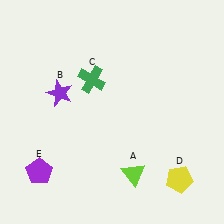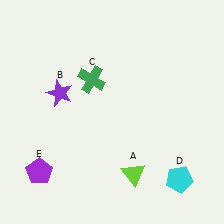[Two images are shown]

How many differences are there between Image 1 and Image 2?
There is 1 difference between the two images.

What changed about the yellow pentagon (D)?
In Image 1, D is yellow. In Image 2, it changed to cyan.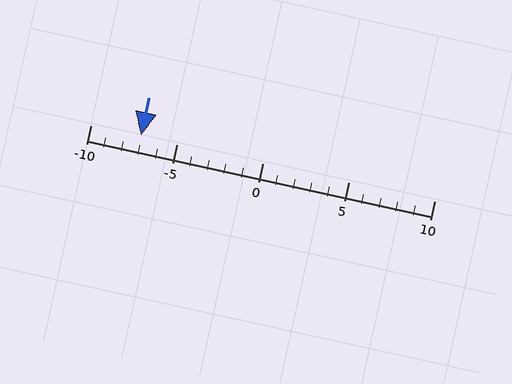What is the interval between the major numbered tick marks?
The major tick marks are spaced 5 units apart.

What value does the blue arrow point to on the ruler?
The blue arrow points to approximately -7.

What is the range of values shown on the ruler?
The ruler shows values from -10 to 10.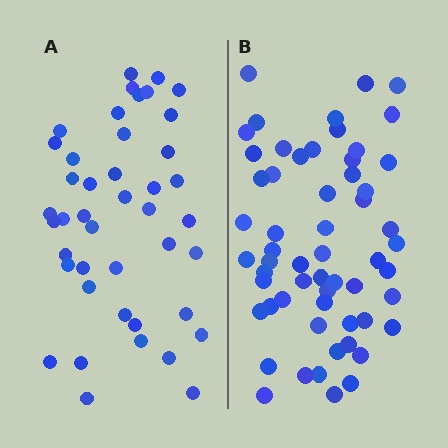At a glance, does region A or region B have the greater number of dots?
Region B (the right region) has more dots.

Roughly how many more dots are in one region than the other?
Region B has approximately 15 more dots than region A.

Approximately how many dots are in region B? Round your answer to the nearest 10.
About 60 dots. (The exact count is 58, which rounds to 60.)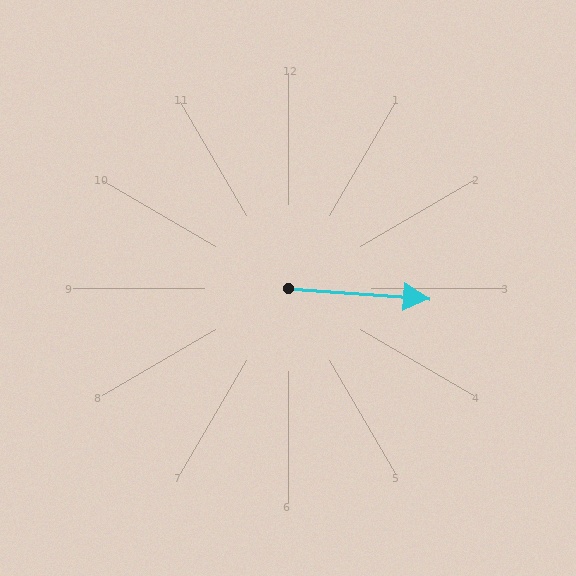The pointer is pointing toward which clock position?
Roughly 3 o'clock.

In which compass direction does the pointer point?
East.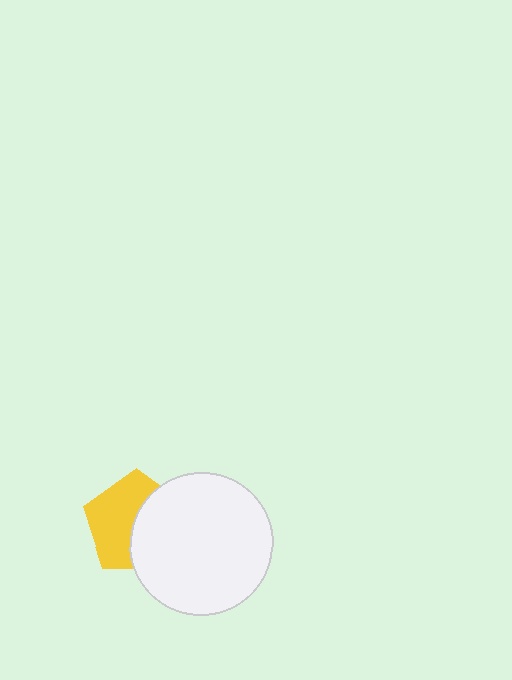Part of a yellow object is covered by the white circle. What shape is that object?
It is a pentagon.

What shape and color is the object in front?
The object in front is a white circle.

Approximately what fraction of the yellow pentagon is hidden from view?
Roughly 47% of the yellow pentagon is hidden behind the white circle.